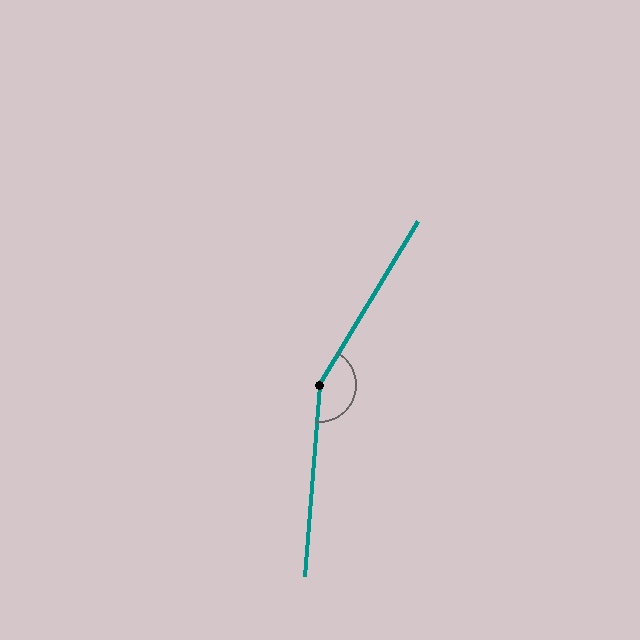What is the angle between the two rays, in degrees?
Approximately 153 degrees.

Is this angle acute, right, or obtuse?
It is obtuse.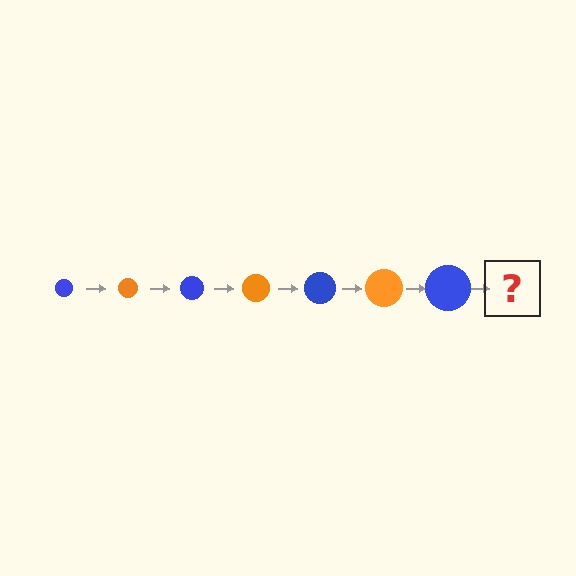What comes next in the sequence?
The next element should be an orange circle, larger than the previous one.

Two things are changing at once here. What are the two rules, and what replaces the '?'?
The two rules are that the circle grows larger each step and the color cycles through blue and orange. The '?' should be an orange circle, larger than the previous one.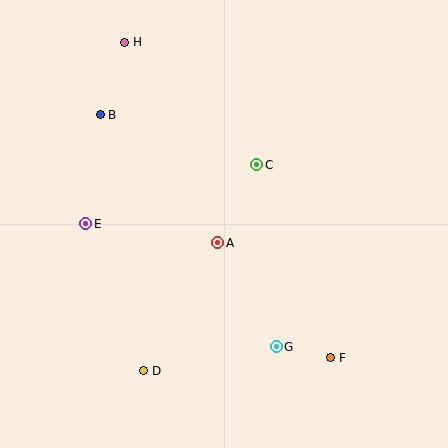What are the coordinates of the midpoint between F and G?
The midpoint between F and G is at (304, 352).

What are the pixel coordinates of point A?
Point A is at (218, 243).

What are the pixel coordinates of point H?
Point H is at (125, 42).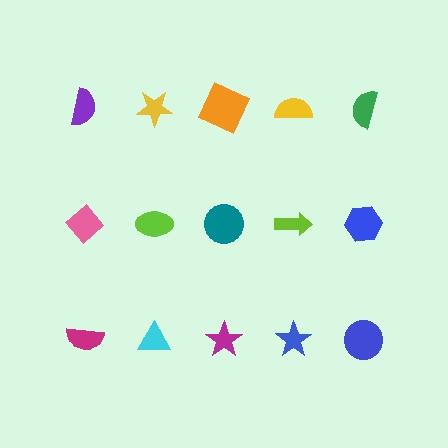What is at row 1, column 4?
A yellow semicircle.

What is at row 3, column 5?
A blue circle.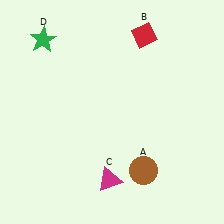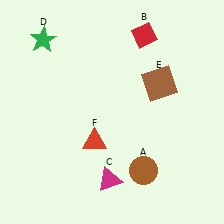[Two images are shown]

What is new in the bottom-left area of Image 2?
A red triangle (F) was added in the bottom-left area of Image 2.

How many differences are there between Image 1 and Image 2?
There are 2 differences between the two images.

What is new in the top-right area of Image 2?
A brown square (E) was added in the top-right area of Image 2.